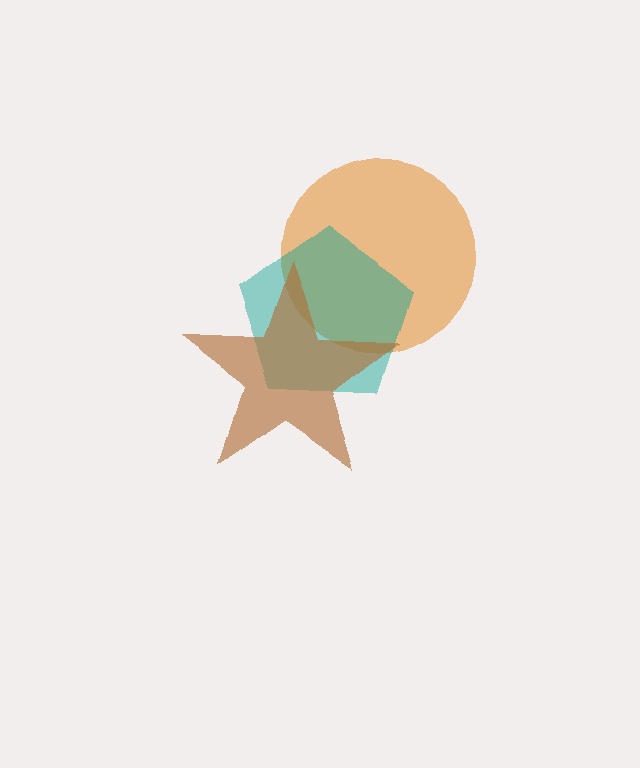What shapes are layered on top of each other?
The layered shapes are: an orange circle, a teal pentagon, a brown star.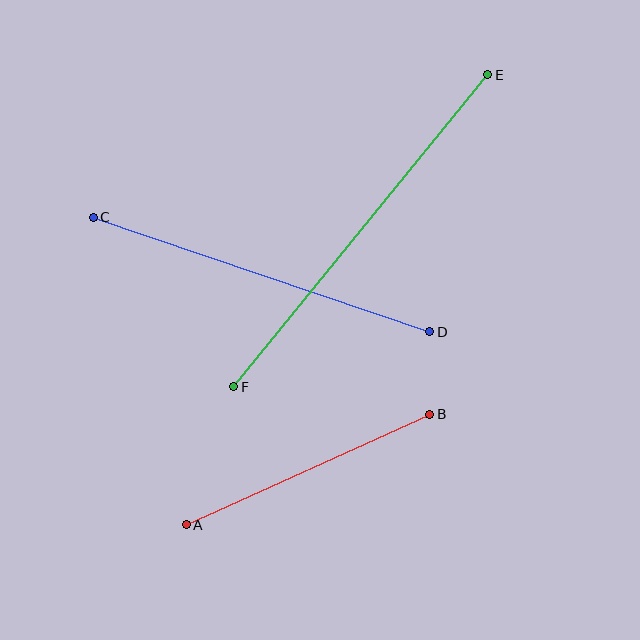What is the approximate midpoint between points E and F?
The midpoint is at approximately (361, 231) pixels.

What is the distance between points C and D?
The distance is approximately 355 pixels.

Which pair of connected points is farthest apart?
Points E and F are farthest apart.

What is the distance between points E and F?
The distance is approximately 402 pixels.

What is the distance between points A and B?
The distance is approximately 267 pixels.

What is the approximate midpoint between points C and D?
The midpoint is at approximately (262, 274) pixels.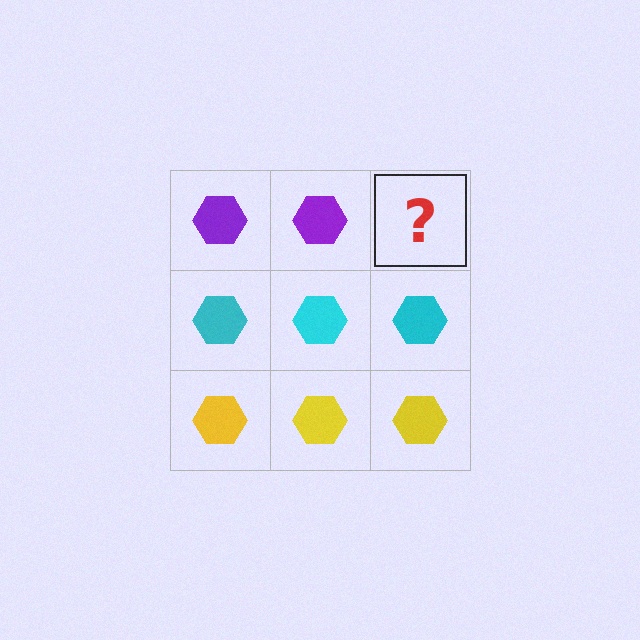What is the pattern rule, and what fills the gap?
The rule is that each row has a consistent color. The gap should be filled with a purple hexagon.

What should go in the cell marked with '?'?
The missing cell should contain a purple hexagon.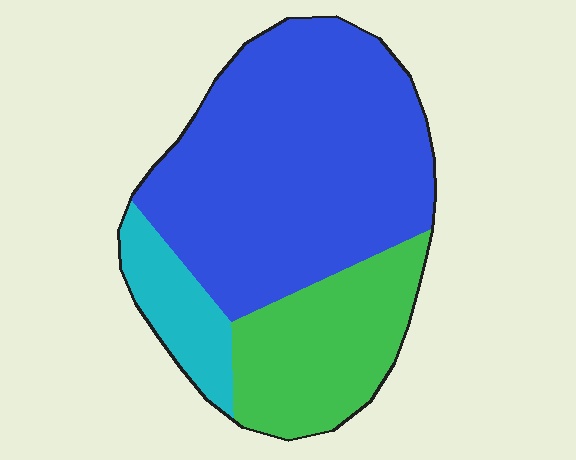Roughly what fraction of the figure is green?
Green covers about 25% of the figure.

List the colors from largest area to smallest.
From largest to smallest: blue, green, cyan.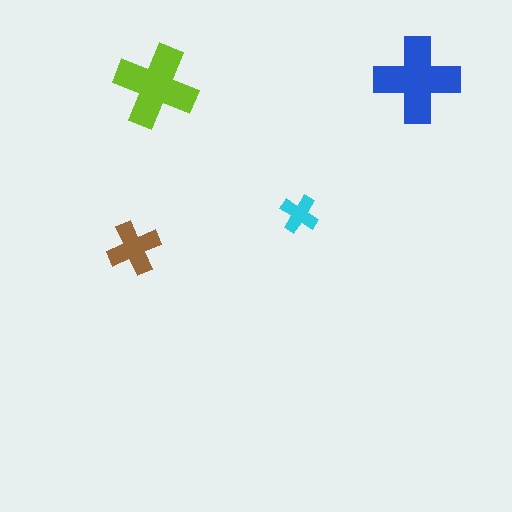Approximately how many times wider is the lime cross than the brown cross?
About 1.5 times wider.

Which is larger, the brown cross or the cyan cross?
The brown one.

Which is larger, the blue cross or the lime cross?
The blue one.